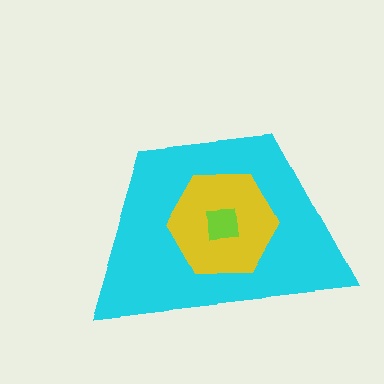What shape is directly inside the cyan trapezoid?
The yellow hexagon.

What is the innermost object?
The lime square.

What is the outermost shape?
The cyan trapezoid.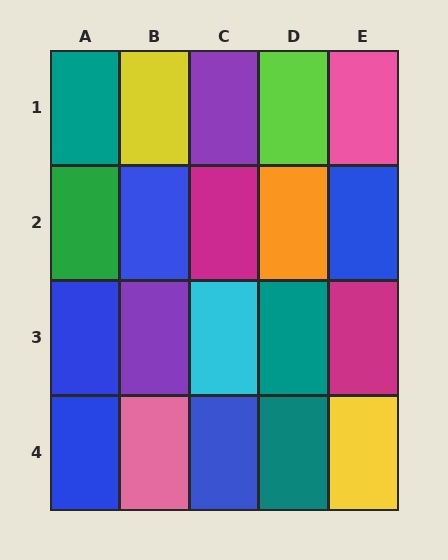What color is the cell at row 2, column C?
Magenta.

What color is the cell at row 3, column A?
Blue.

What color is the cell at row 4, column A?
Blue.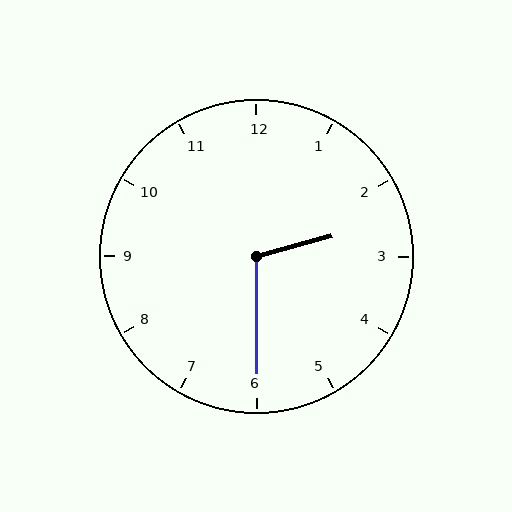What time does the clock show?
2:30.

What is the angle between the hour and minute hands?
Approximately 105 degrees.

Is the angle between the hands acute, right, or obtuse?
It is obtuse.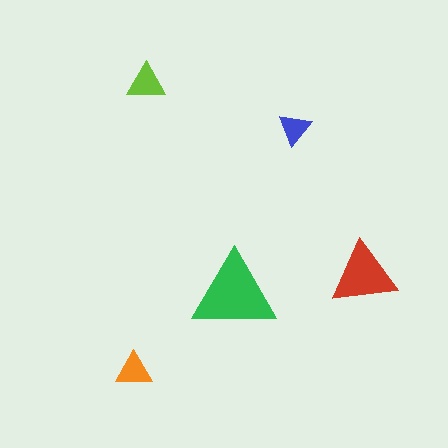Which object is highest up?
The lime triangle is topmost.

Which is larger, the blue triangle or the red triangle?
The red one.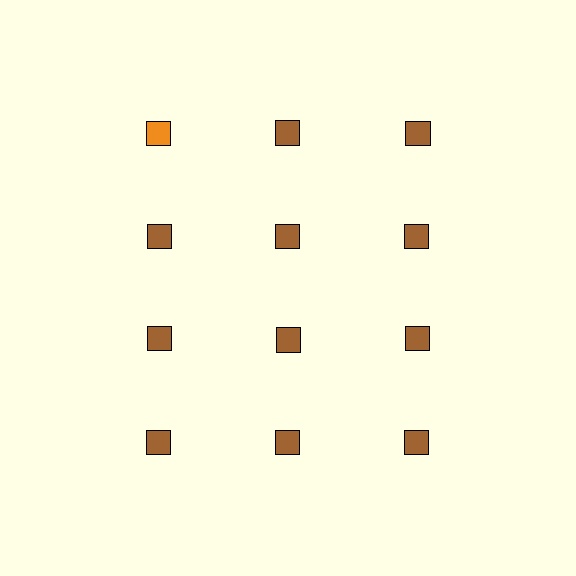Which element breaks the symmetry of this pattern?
The orange square in the top row, leftmost column breaks the symmetry. All other shapes are brown squares.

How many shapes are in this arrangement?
There are 12 shapes arranged in a grid pattern.